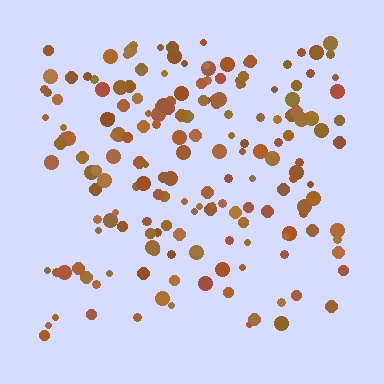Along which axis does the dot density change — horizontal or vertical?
Vertical.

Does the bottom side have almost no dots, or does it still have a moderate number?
Still a moderate number, just noticeably fewer than the top.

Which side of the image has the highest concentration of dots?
The top.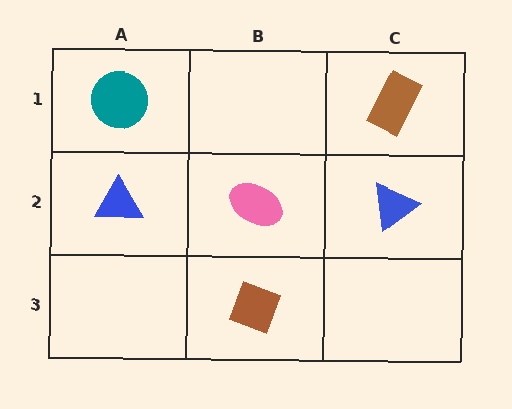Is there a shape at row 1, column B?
No, that cell is empty.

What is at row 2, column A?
A blue triangle.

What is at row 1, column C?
A brown rectangle.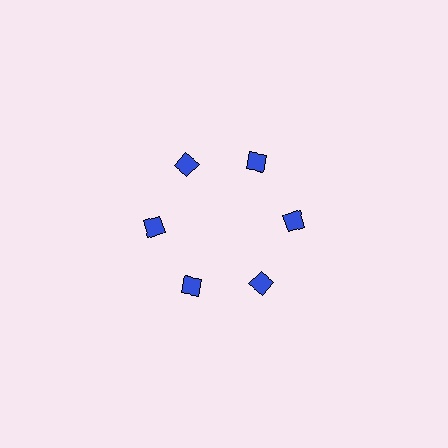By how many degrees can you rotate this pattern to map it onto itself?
The pattern maps onto itself every 60 degrees of rotation.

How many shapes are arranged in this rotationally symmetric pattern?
There are 6 shapes, arranged in 6 groups of 1.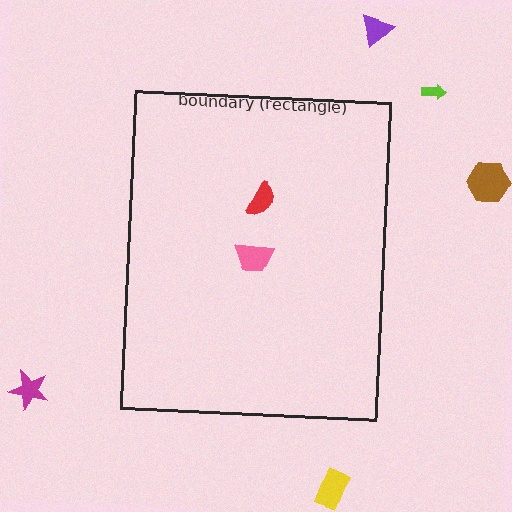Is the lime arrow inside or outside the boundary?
Outside.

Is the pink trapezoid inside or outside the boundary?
Inside.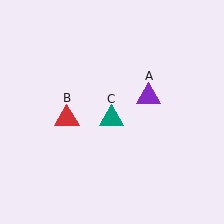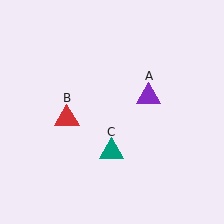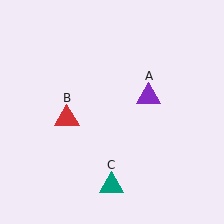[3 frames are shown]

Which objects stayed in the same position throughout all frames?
Purple triangle (object A) and red triangle (object B) remained stationary.